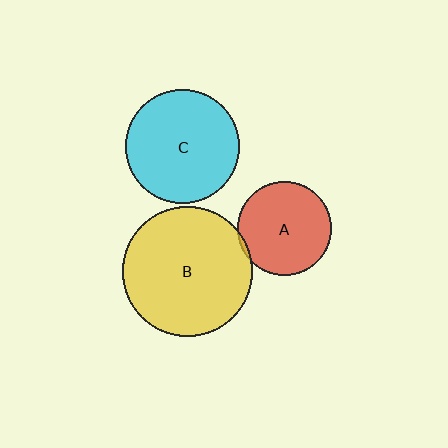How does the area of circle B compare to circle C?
Approximately 1.3 times.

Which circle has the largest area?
Circle B (yellow).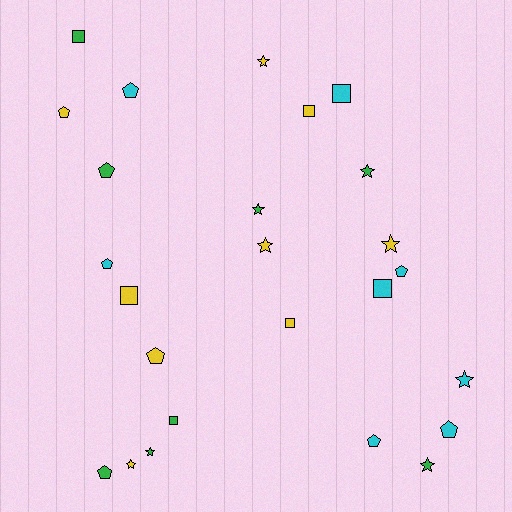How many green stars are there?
There are 4 green stars.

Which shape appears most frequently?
Pentagon, with 9 objects.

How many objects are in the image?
There are 25 objects.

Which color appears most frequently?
Yellow, with 9 objects.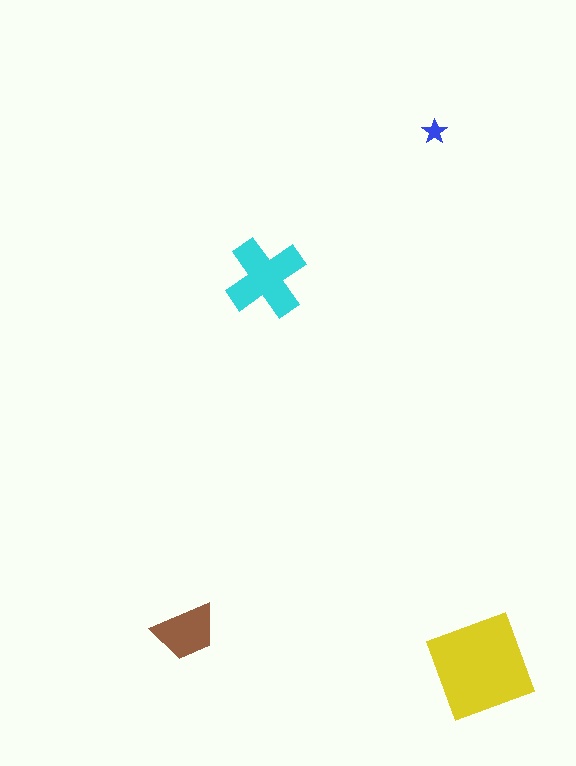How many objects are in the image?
There are 4 objects in the image.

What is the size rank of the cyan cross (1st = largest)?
2nd.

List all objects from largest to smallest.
The yellow diamond, the cyan cross, the brown trapezoid, the blue star.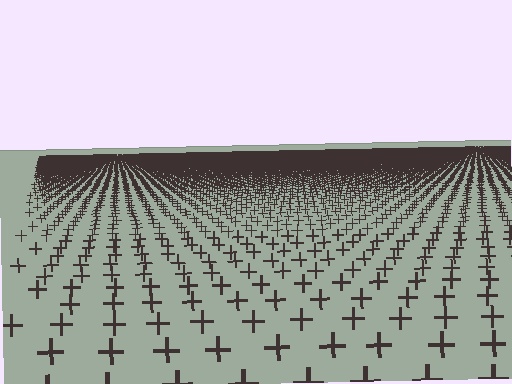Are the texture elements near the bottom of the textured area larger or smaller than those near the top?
Larger. Near the bottom, elements are closer to the viewer and appear at a bigger on-screen size.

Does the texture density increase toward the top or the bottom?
Density increases toward the top.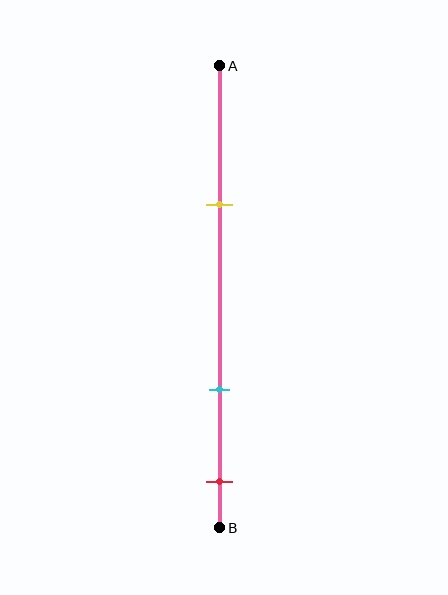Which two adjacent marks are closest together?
The cyan and red marks are the closest adjacent pair.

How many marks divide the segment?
There are 3 marks dividing the segment.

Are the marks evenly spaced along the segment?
No, the marks are not evenly spaced.